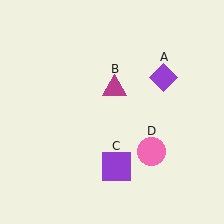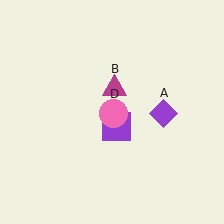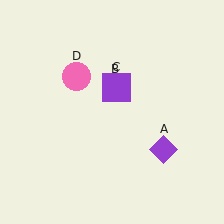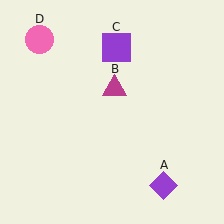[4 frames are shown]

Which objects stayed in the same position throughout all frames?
Magenta triangle (object B) remained stationary.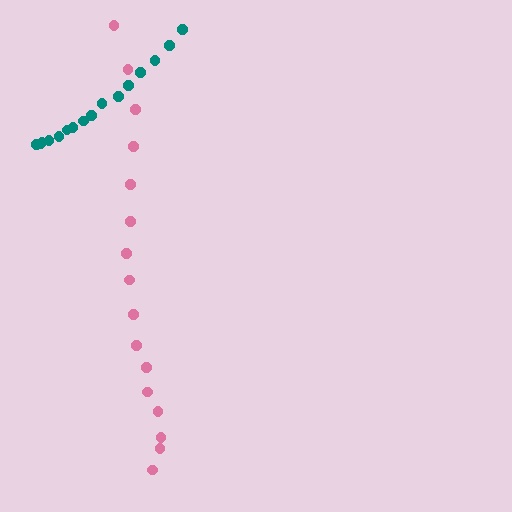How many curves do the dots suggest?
There are 2 distinct paths.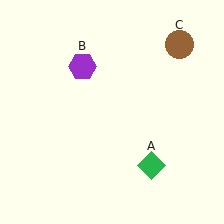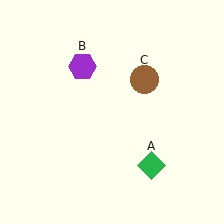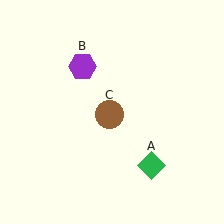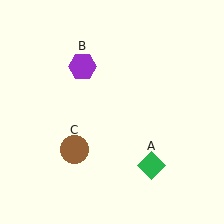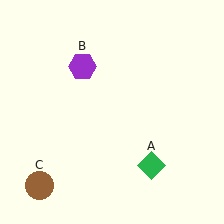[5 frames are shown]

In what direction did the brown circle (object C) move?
The brown circle (object C) moved down and to the left.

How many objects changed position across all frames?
1 object changed position: brown circle (object C).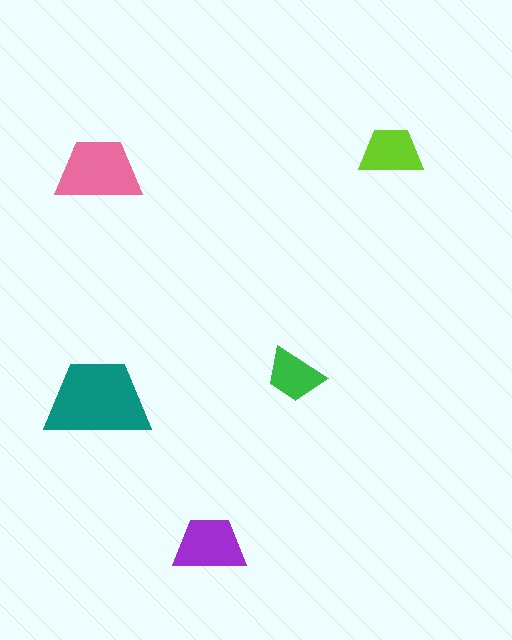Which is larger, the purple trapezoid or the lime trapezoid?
The purple one.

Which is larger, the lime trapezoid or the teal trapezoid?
The teal one.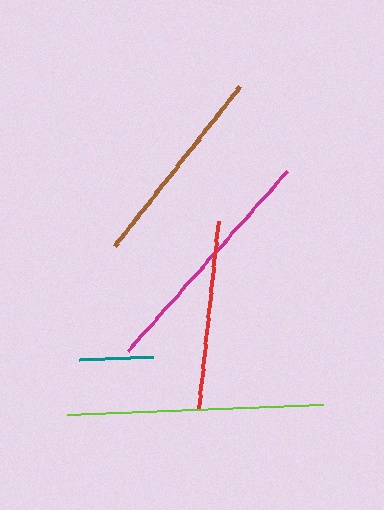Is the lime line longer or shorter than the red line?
The lime line is longer than the red line.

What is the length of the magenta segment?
The magenta segment is approximately 240 pixels long.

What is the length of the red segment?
The red segment is approximately 187 pixels long.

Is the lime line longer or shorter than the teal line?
The lime line is longer than the teal line.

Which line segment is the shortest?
The teal line is the shortest at approximately 74 pixels.